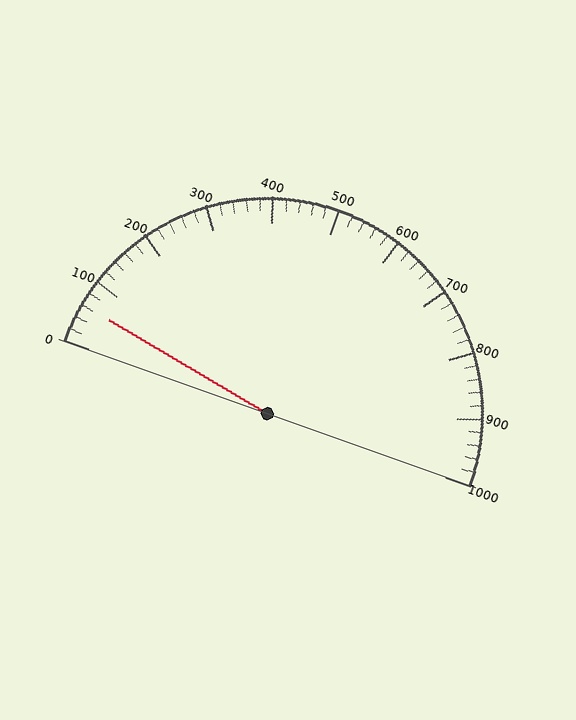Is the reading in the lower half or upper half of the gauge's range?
The reading is in the lower half of the range (0 to 1000).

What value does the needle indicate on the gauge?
The needle indicates approximately 60.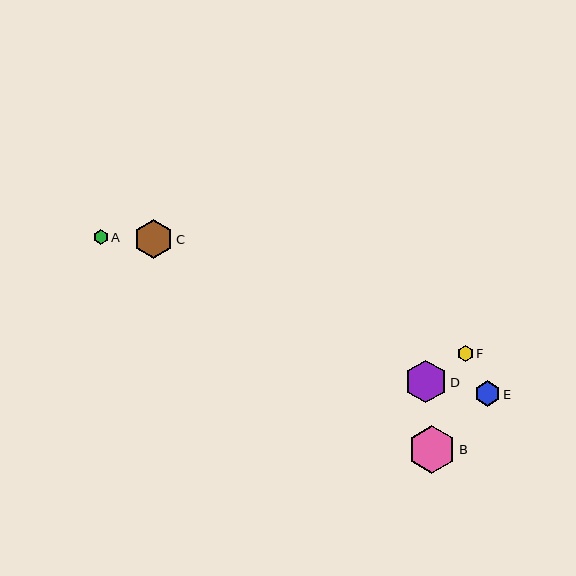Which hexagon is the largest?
Hexagon B is the largest with a size of approximately 48 pixels.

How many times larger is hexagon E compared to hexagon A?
Hexagon E is approximately 1.7 times the size of hexagon A.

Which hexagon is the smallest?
Hexagon A is the smallest with a size of approximately 15 pixels.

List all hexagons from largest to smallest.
From largest to smallest: B, D, C, E, F, A.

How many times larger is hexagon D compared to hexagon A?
Hexagon D is approximately 2.8 times the size of hexagon A.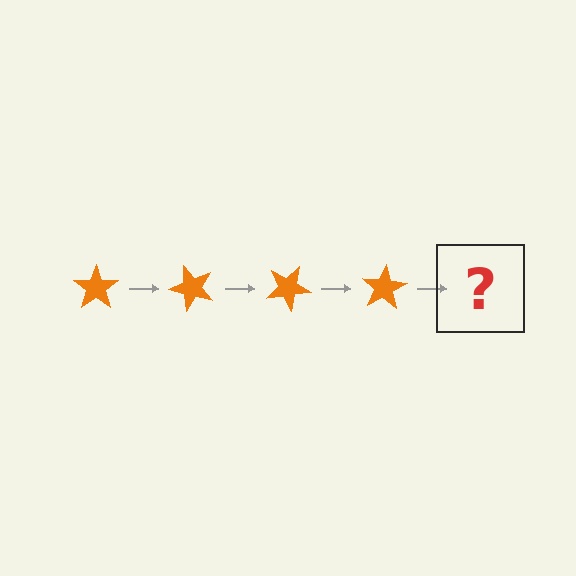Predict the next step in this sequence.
The next step is an orange star rotated 200 degrees.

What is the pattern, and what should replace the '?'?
The pattern is that the star rotates 50 degrees each step. The '?' should be an orange star rotated 200 degrees.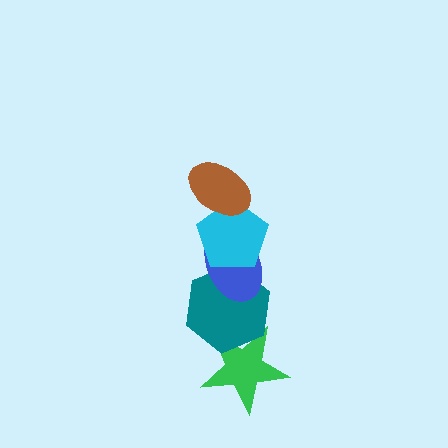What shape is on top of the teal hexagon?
The blue ellipse is on top of the teal hexagon.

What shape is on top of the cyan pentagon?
The brown ellipse is on top of the cyan pentagon.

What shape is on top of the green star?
The teal hexagon is on top of the green star.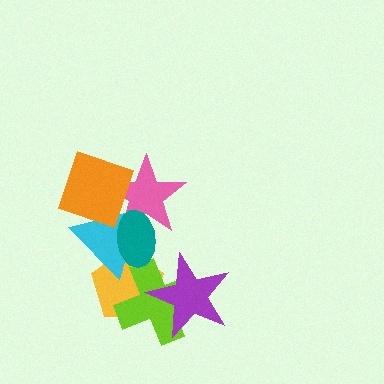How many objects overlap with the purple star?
2 objects overlap with the purple star.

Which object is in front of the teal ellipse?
The orange diamond is in front of the teal ellipse.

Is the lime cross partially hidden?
Yes, it is partially covered by another shape.